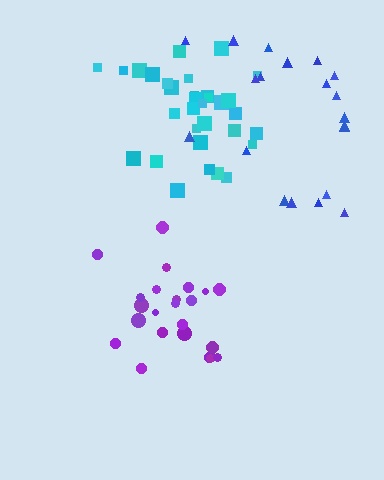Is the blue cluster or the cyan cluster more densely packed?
Cyan.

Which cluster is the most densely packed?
Cyan.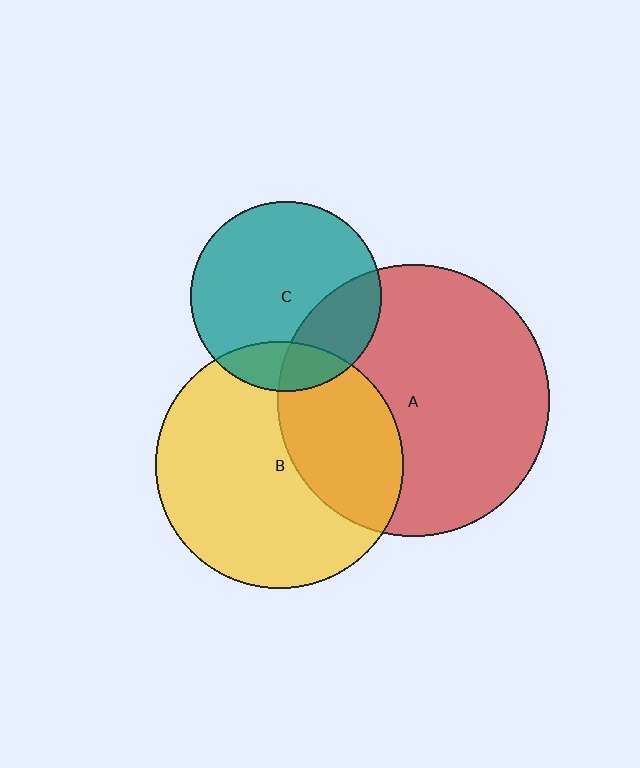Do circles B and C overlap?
Yes.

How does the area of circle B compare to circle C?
Approximately 1.7 times.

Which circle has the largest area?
Circle A (red).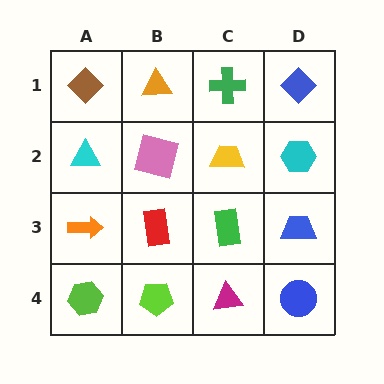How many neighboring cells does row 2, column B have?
4.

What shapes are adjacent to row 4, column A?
An orange arrow (row 3, column A), a lime pentagon (row 4, column B).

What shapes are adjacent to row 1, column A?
A cyan triangle (row 2, column A), an orange triangle (row 1, column B).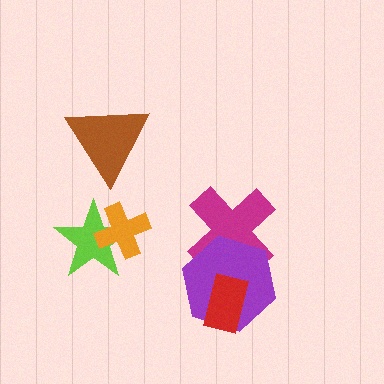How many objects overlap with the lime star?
1 object overlaps with the lime star.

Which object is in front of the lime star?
The orange cross is in front of the lime star.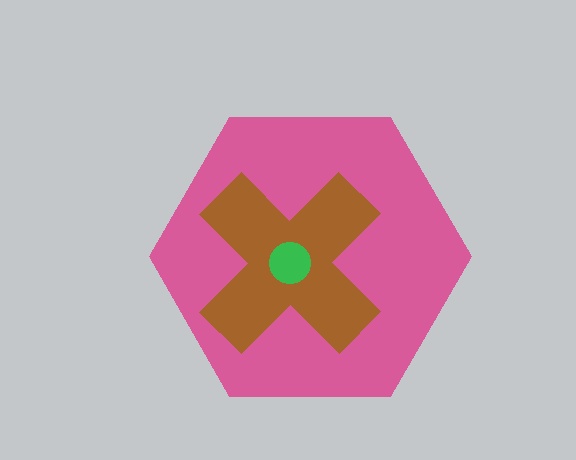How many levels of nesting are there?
3.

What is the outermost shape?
The pink hexagon.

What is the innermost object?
The green circle.